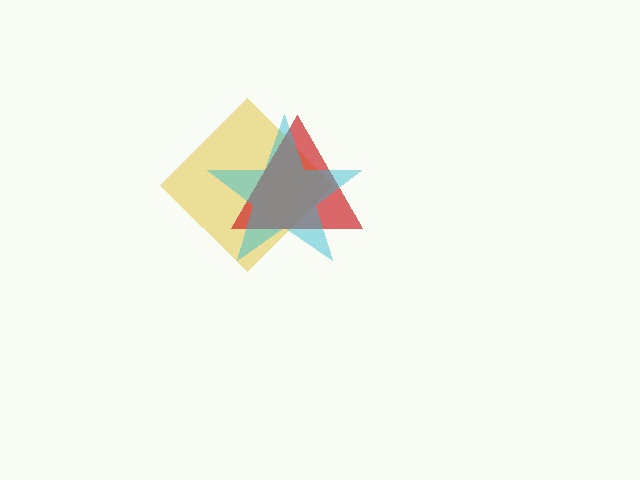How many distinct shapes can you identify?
There are 3 distinct shapes: a yellow diamond, a red triangle, a cyan star.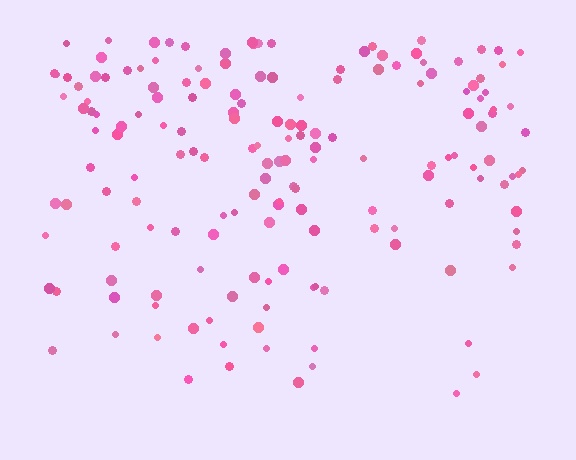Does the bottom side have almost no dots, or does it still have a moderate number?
Still a moderate number, just noticeably fewer than the top.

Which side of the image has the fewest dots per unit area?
The bottom.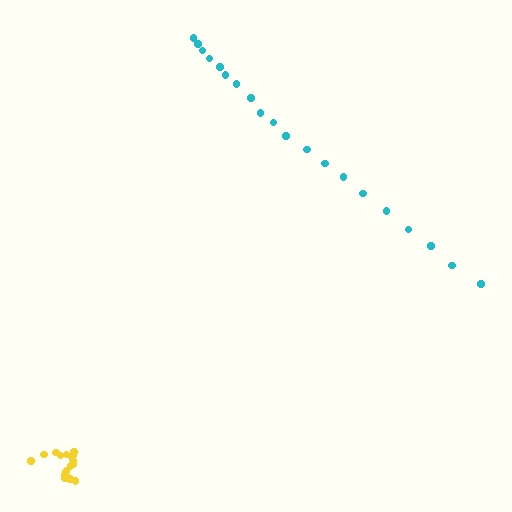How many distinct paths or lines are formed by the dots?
There are 2 distinct paths.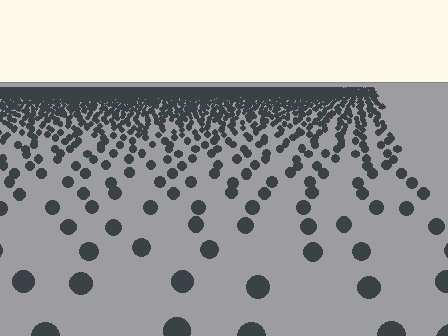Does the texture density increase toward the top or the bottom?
Density increases toward the top.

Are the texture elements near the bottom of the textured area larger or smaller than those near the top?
Larger. Near the bottom, elements are closer to the viewer and appear at a bigger on-screen size.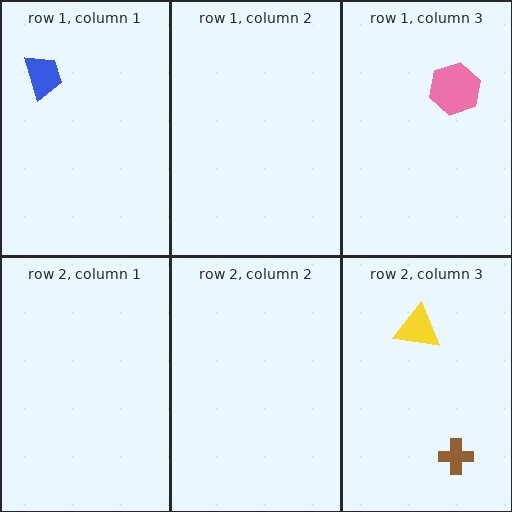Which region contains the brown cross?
The row 2, column 3 region.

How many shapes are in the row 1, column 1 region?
1.